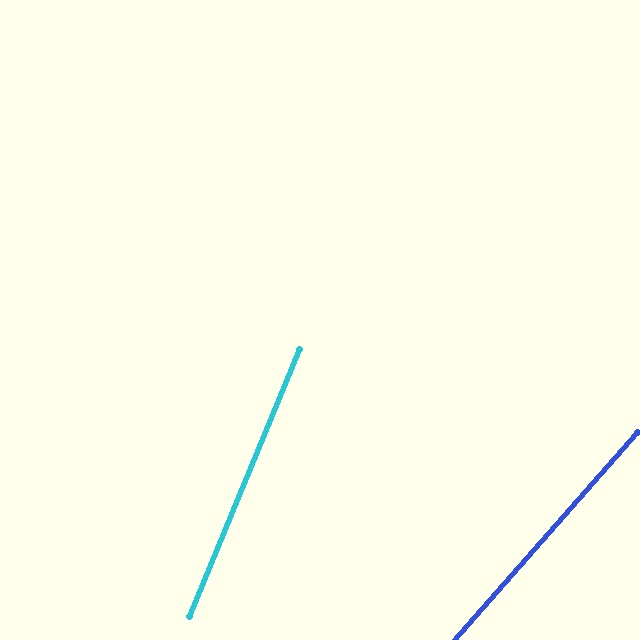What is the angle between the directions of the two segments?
Approximately 19 degrees.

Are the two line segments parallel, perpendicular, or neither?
Neither parallel nor perpendicular — they differ by about 19°.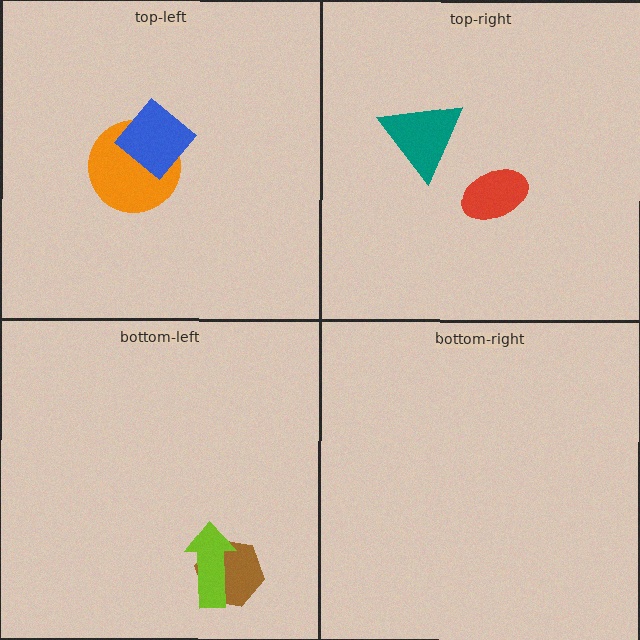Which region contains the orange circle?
The top-left region.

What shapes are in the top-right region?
The teal triangle, the red ellipse.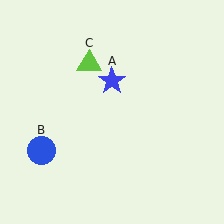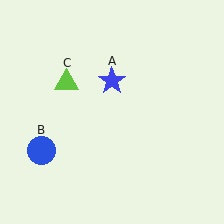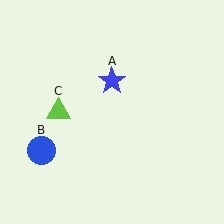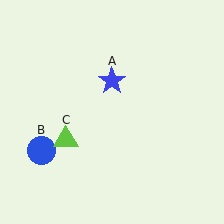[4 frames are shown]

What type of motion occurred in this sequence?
The lime triangle (object C) rotated counterclockwise around the center of the scene.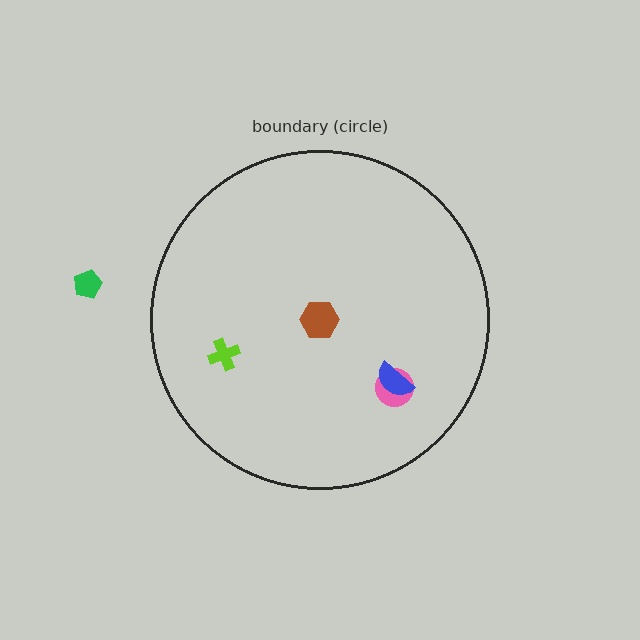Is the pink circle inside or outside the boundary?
Inside.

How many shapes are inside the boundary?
4 inside, 1 outside.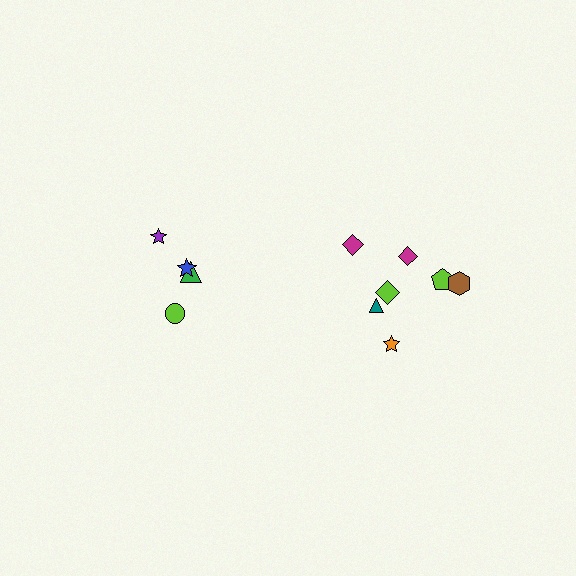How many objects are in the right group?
There are 7 objects.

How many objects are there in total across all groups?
There are 11 objects.